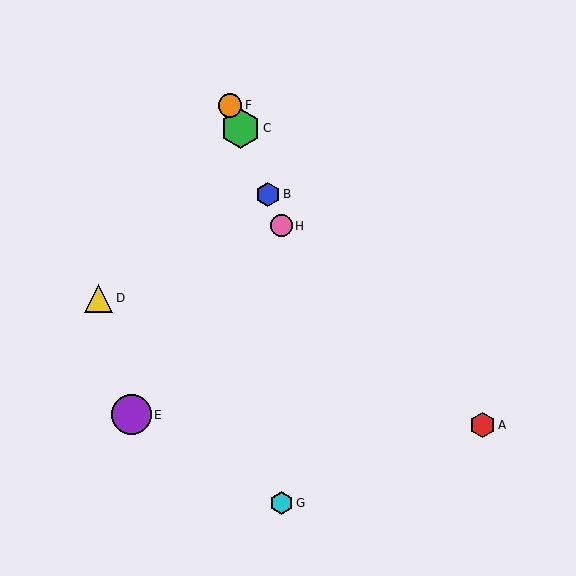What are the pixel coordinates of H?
Object H is at (281, 226).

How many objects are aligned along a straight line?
4 objects (B, C, F, H) are aligned along a straight line.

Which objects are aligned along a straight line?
Objects B, C, F, H are aligned along a straight line.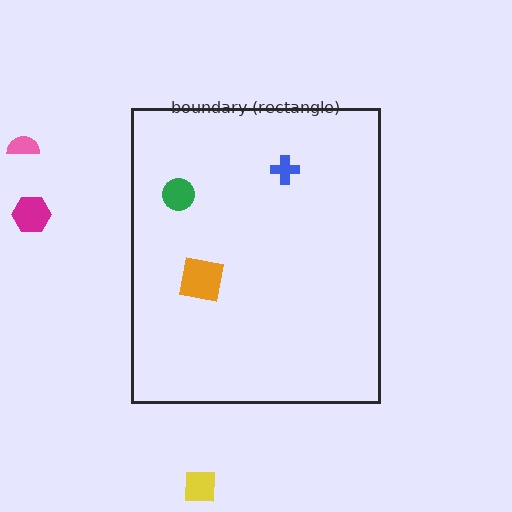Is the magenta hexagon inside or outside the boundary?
Outside.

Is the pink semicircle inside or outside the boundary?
Outside.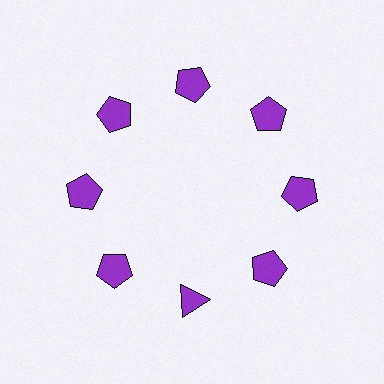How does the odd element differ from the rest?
It has a different shape: triangle instead of pentagon.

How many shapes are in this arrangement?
There are 8 shapes arranged in a ring pattern.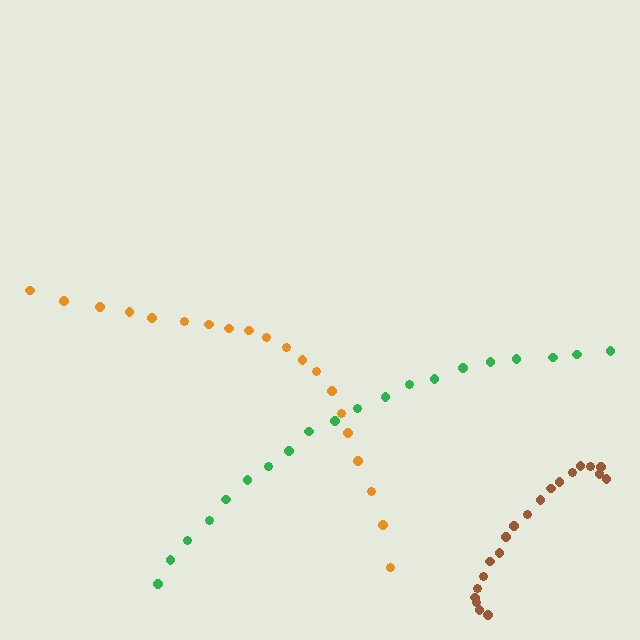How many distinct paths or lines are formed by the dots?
There are 3 distinct paths.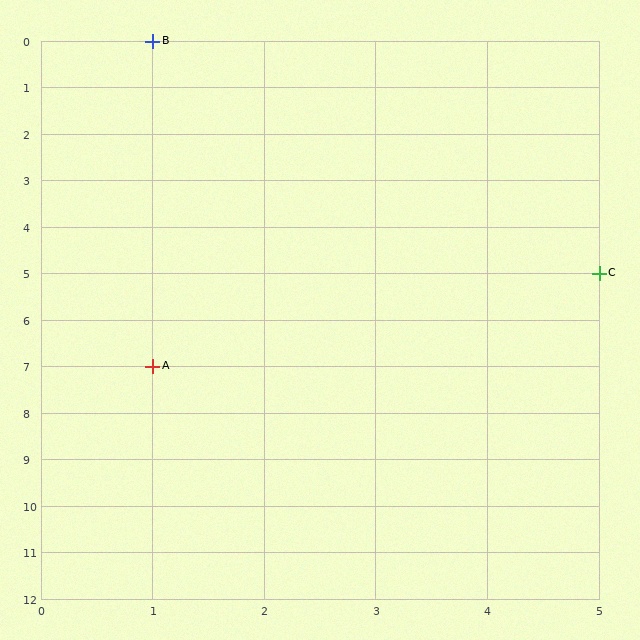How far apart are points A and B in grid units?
Points A and B are 7 rows apart.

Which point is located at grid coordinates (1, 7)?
Point A is at (1, 7).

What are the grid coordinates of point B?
Point B is at grid coordinates (1, 0).